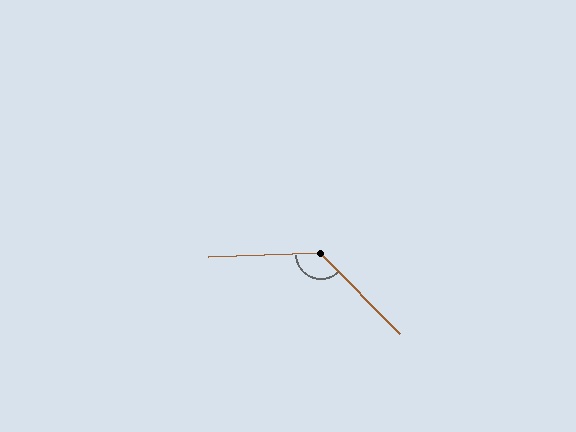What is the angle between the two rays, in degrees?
Approximately 132 degrees.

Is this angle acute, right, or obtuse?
It is obtuse.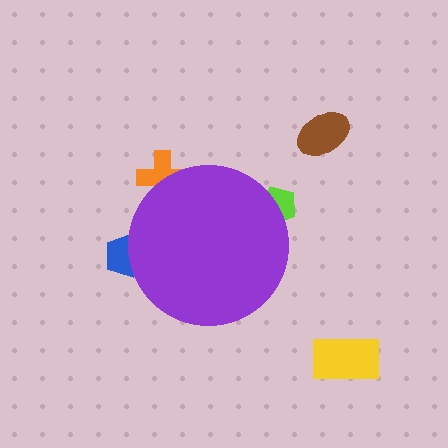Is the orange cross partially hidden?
Yes, the orange cross is partially hidden behind the purple circle.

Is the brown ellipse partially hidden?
No, the brown ellipse is fully visible.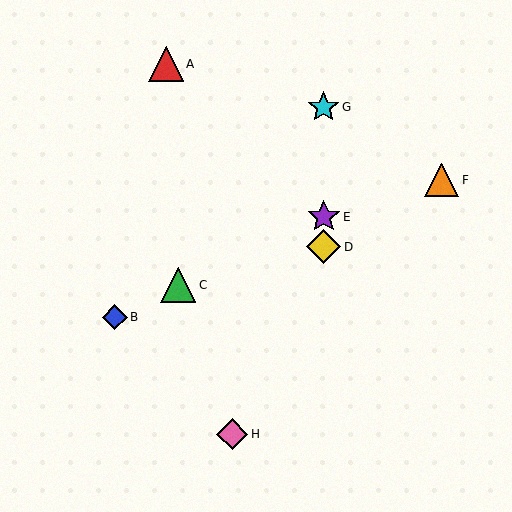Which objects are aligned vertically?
Objects D, E, G are aligned vertically.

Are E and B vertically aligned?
No, E is at x≈324 and B is at x≈115.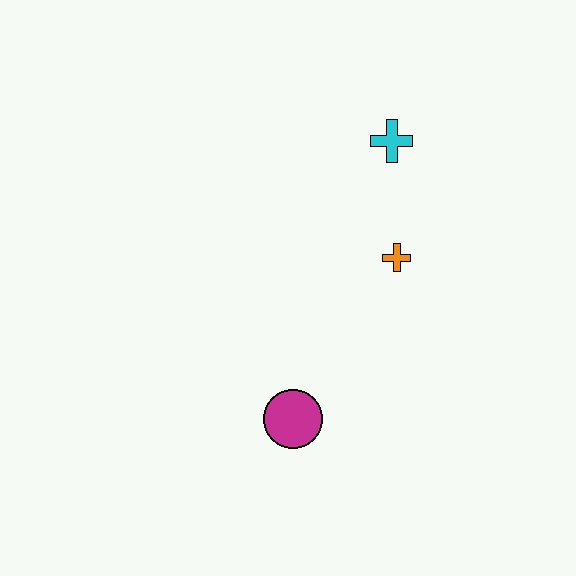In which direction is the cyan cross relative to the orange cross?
The cyan cross is above the orange cross.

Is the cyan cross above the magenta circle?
Yes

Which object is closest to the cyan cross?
The orange cross is closest to the cyan cross.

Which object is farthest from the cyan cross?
The magenta circle is farthest from the cyan cross.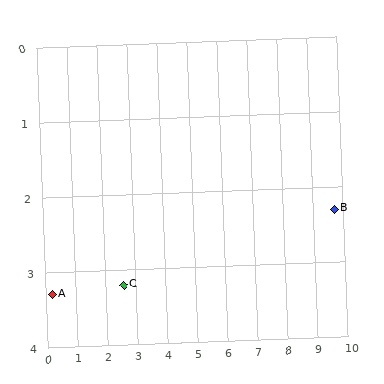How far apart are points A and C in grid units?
Points A and C are about 2.4 grid units apart.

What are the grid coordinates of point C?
Point C is at approximately (2.6, 3.2).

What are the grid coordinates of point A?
Point A is at approximately (0.2, 3.3).